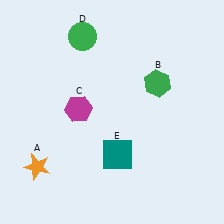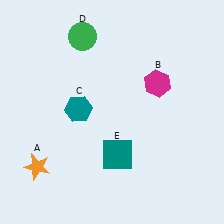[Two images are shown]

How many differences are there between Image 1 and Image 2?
There are 2 differences between the two images.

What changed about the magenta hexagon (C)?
In Image 1, C is magenta. In Image 2, it changed to teal.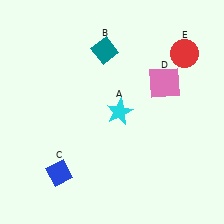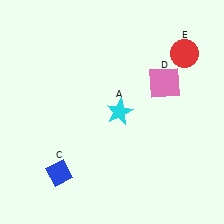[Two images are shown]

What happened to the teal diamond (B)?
The teal diamond (B) was removed in Image 2. It was in the top-left area of Image 1.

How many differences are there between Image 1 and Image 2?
There is 1 difference between the two images.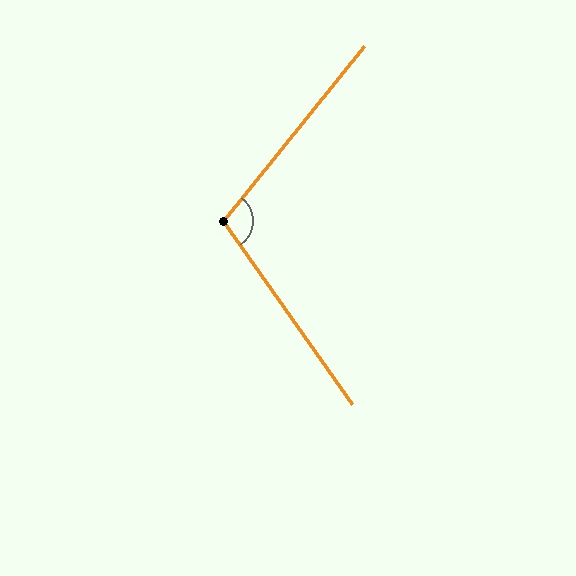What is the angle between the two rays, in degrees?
Approximately 106 degrees.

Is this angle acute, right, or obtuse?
It is obtuse.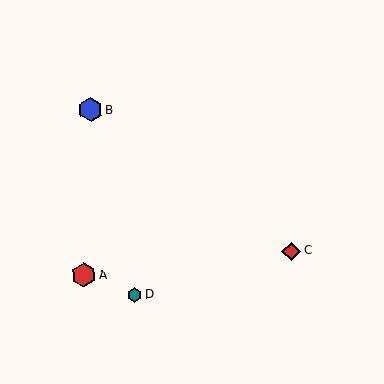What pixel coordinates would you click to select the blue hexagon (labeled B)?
Click at (91, 110) to select the blue hexagon B.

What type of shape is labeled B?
Shape B is a blue hexagon.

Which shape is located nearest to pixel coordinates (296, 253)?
The red diamond (labeled C) at (291, 251) is nearest to that location.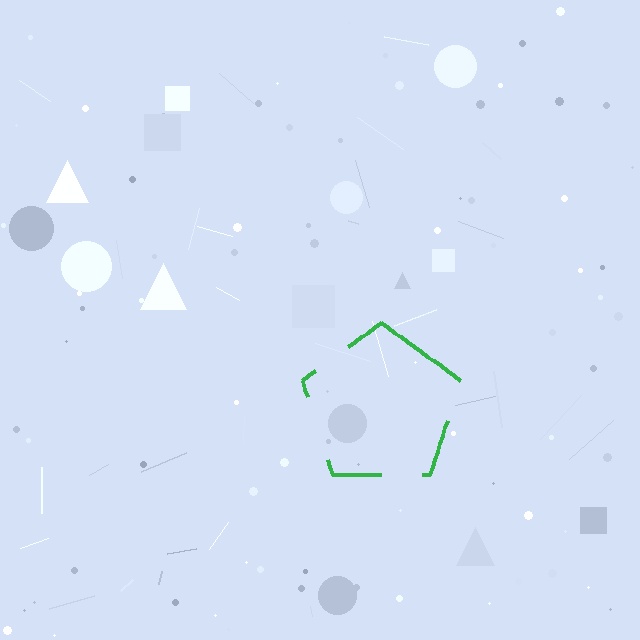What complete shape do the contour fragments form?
The contour fragments form a pentagon.